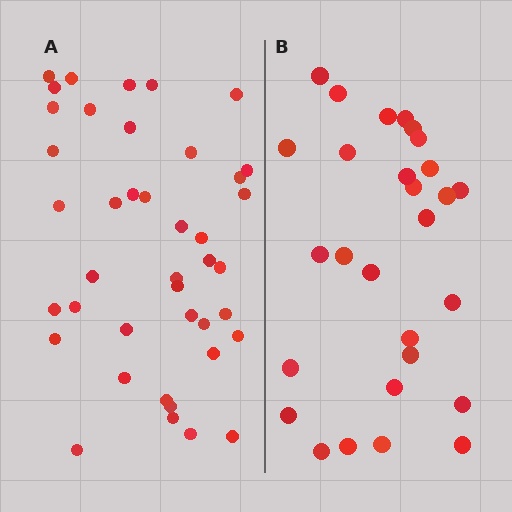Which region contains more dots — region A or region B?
Region A (the left region) has more dots.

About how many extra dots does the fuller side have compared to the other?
Region A has approximately 15 more dots than region B.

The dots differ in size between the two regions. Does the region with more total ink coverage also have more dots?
No. Region B has more total ink coverage because its dots are larger, but region A actually contains more individual dots. Total area can be misleading — the number of items is what matters here.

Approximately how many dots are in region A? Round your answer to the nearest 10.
About 40 dots. (The exact count is 41, which rounds to 40.)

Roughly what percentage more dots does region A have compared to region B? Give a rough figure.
About 45% more.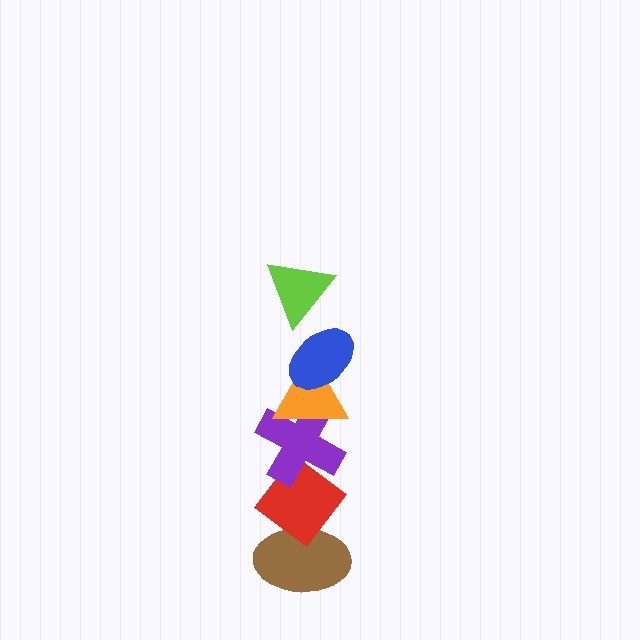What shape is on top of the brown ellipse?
The red diamond is on top of the brown ellipse.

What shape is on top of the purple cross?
The orange triangle is on top of the purple cross.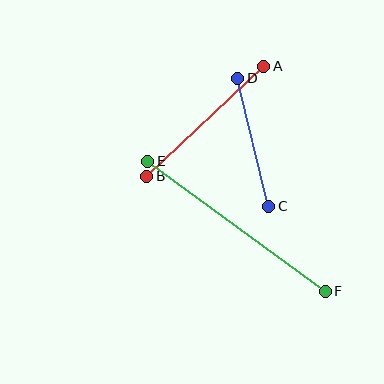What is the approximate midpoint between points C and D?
The midpoint is at approximately (253, 142) pixels.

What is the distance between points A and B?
The distance is approximately 161 pixels.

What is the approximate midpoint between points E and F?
The midpoint is at approximately (236, 226) pixels.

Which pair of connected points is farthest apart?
Points E and F are farthest apart.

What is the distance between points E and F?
The distance is approximately 220 pixels.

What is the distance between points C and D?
The distance is approximately 132 pixels.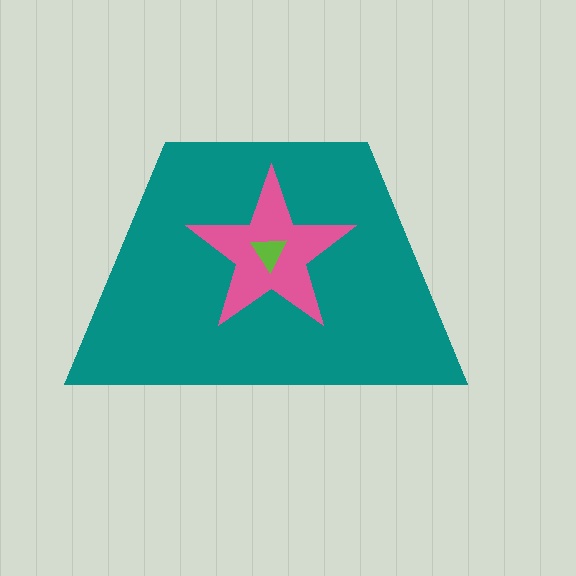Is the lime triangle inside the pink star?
Yes.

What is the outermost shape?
The teal trapezoid.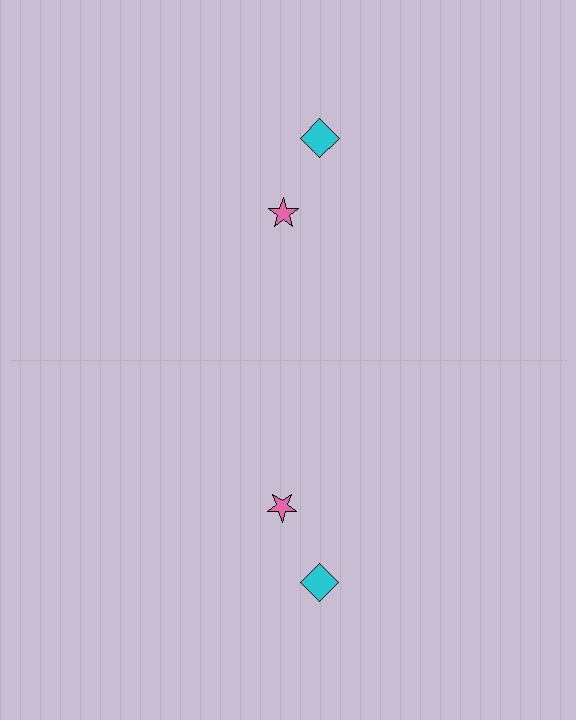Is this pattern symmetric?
Yes, this pattern has bilateral (reflection) symmetry.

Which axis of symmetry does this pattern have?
The pattern has a horizontal axis of symmetry running through the center of the image.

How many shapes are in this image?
There are 4 shapes in this image.